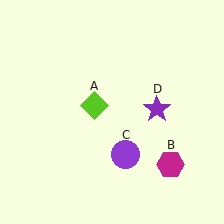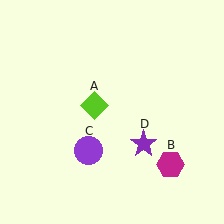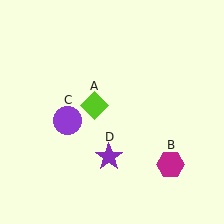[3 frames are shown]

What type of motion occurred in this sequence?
The purple circle (object C), purple star (object D) rotated clockwise around the center of the scene.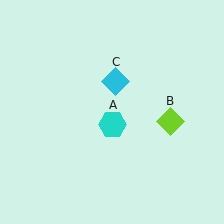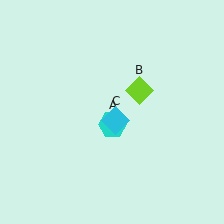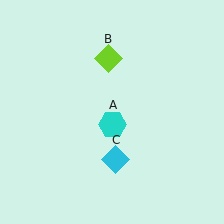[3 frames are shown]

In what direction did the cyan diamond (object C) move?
The cyan diamond (object C) moved down.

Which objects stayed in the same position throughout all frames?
Cyan hexagon (object A) remained stationary.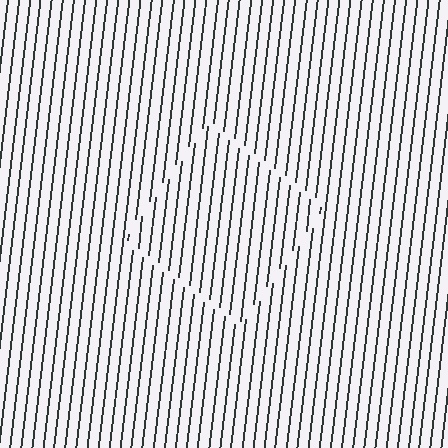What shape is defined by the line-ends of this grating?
An illusory square. The interior of the shape contains the same grating, shifted by half a period — the contour is defined by the phase discontinuity where line-ends from the inner and outer gratings abut.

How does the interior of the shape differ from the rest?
The interior of the shape contains the same grating, shifted by half a period — the contour is defined by the phase discontinuity where line-ends from the inner and outer gratings abut.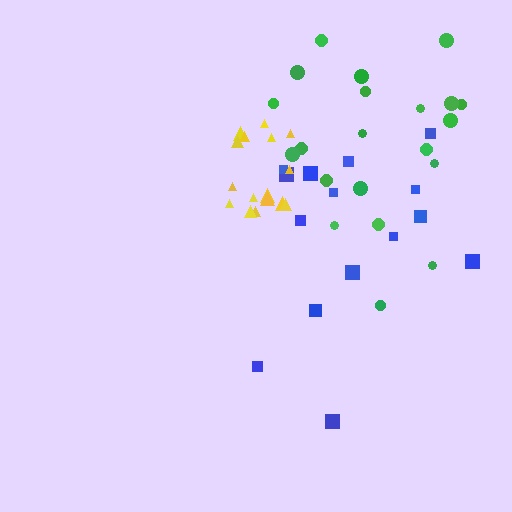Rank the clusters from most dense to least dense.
yellow, green, blue.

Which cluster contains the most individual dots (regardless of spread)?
Green (21).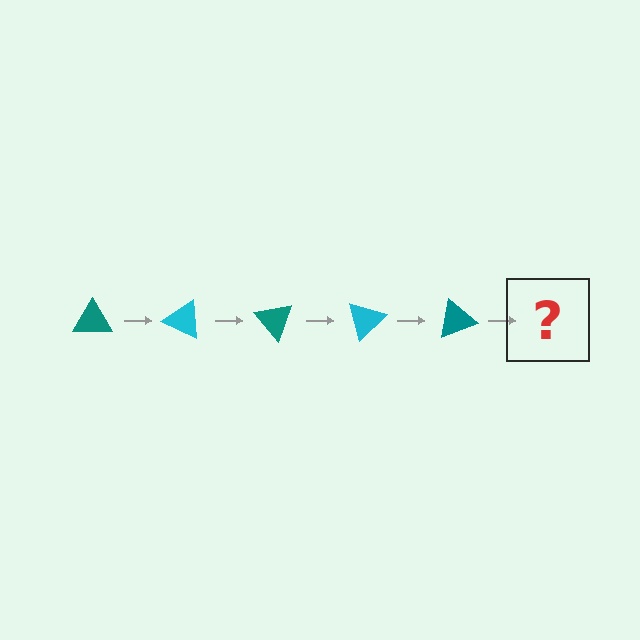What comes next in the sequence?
The next element should be a cyan triangle, rotated 125 degrees from the start.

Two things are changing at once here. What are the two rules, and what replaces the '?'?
The two rules are that it rotates 25 degrees each step and the color cycles through teal and cyan. The '?' should be a cyan triangle, rotated 125 degrees from the start.